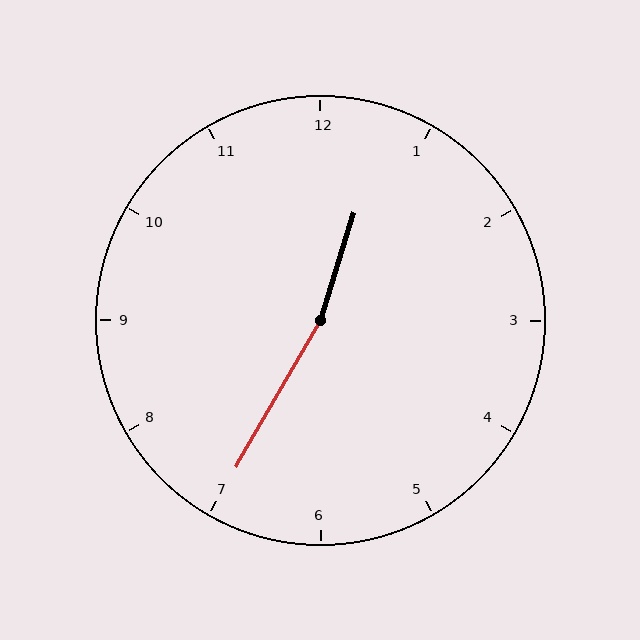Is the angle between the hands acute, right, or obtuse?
It is obtuse.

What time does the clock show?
12:35.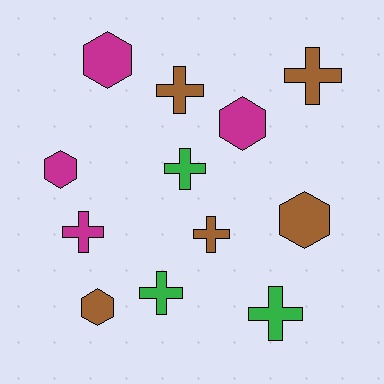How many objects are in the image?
There are 12 objects.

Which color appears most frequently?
Brown, with 5 objects.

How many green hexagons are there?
There are no green hexagons.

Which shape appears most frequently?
Cross, with 7 objects.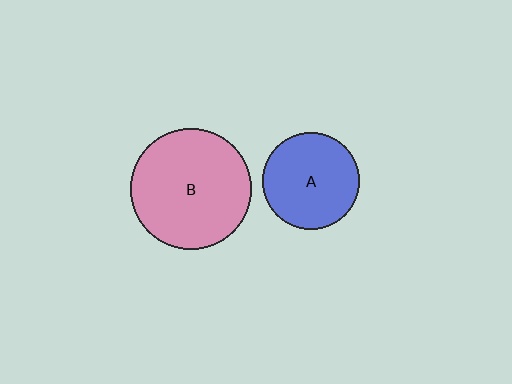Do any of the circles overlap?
No, none of the circles overlap.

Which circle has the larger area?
Circle B (pink).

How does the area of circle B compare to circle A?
Approximately 1.6 times.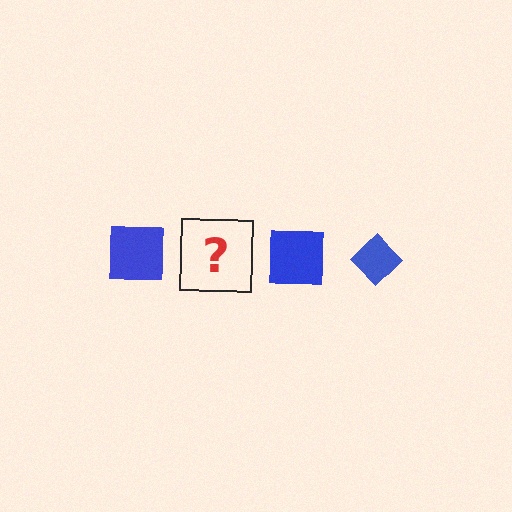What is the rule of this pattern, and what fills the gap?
The rule is that the pattern cycles through square, diamond shapes in blue. The gap should be filled with a blue diamond.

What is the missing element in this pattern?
The missing element is a blue diamond.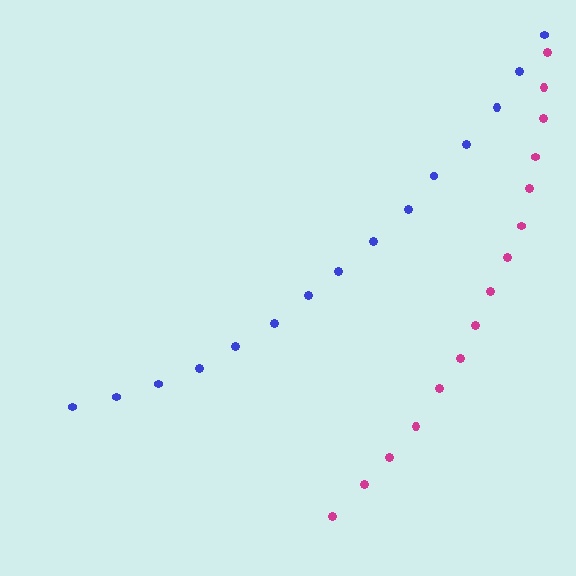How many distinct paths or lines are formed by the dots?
There are 2 distinct paths.